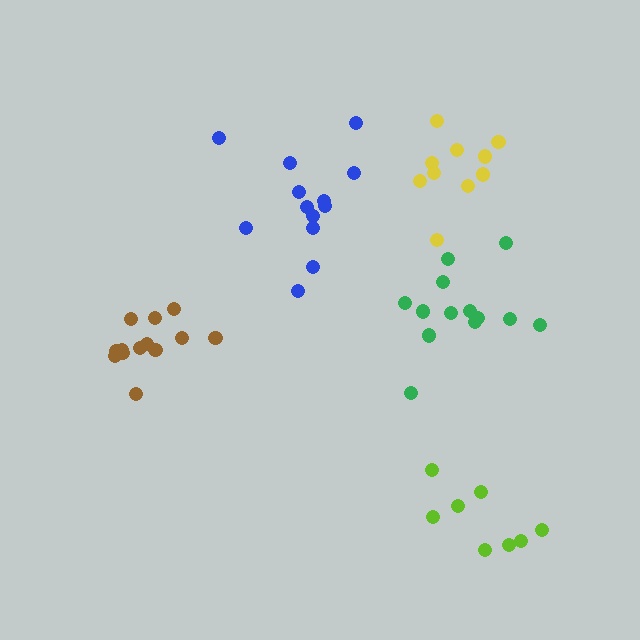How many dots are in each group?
Group 1: 10 dots, Group 2: 8 dots, Group 3: 13 dots, Group 4: 13 dots, Group 5: 13 dots (57 total).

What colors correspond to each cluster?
The clusters are colored: yellow, lime, green, blue, brown.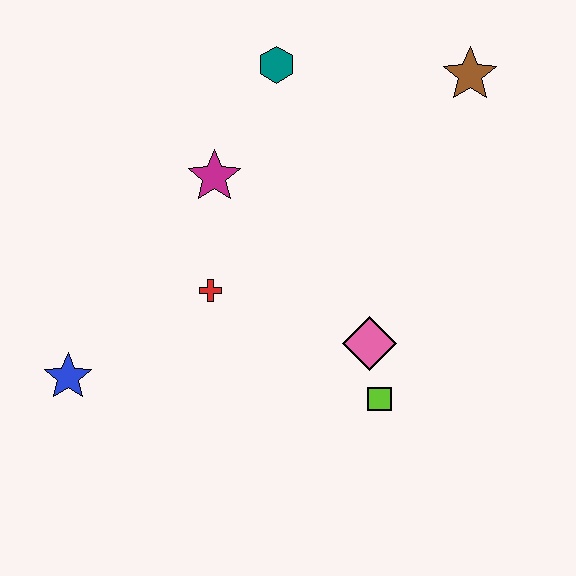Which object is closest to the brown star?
The teal hexagon is closest to the brown star.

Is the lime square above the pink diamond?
No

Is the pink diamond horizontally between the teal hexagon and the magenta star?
No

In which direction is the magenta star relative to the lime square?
The magenta star is above the lime square.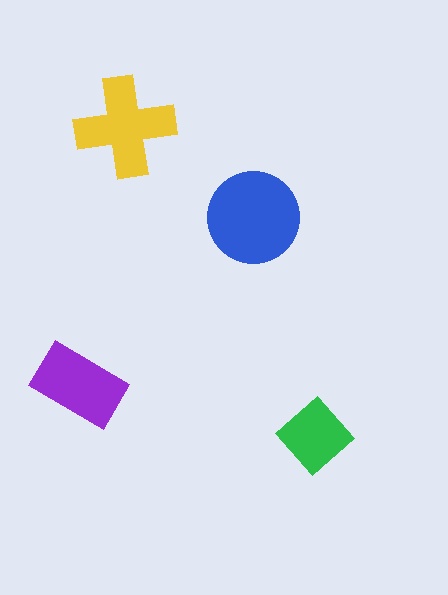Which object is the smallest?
The green diamond.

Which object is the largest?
The blue circle.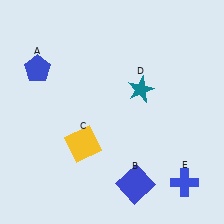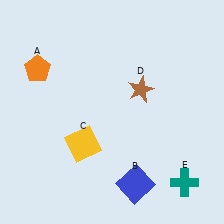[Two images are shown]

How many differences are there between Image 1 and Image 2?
There are 3 differences between the two images.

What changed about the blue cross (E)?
In Image 1, E is blue. In Image 2, it changed to teal.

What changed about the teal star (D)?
In Image 1, D is teal. In Image 2, it changed to brown.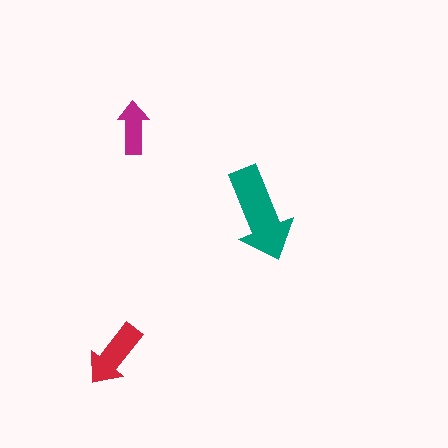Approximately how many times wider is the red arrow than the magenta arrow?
About 1.5 times wider.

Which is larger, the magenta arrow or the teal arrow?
The teal one.